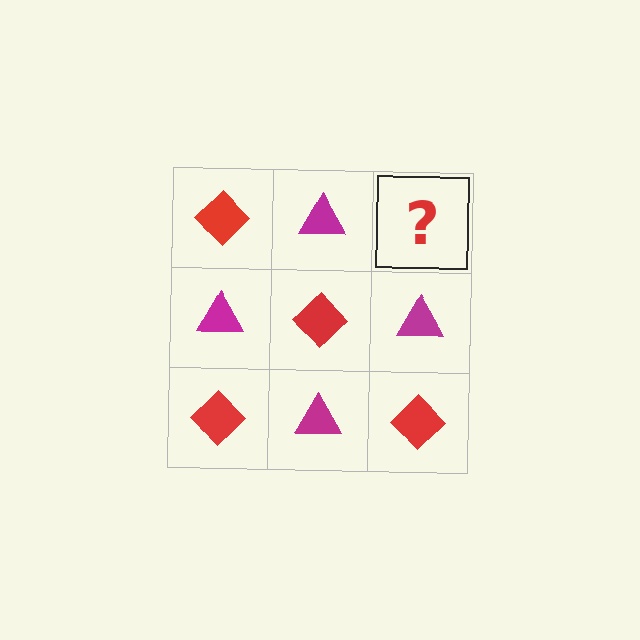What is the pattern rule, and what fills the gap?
The rule is that it alternates red diamond and magenta triangle in a checkerboard pattern. The gap should be filled with a red diamond.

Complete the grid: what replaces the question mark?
The question mark should be replaced with a red diamond.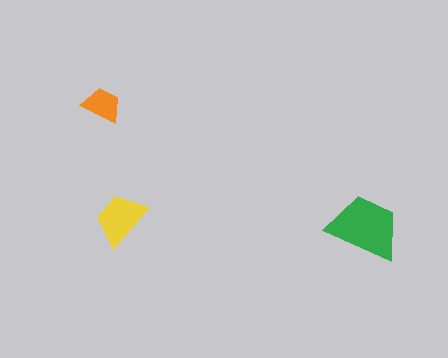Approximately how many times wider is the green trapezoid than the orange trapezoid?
About 2 times wider.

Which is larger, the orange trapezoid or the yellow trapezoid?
The yellow one.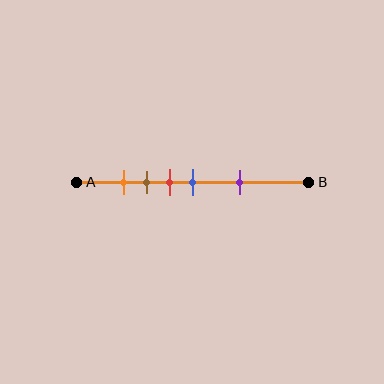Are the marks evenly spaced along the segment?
No, the marks are not evenly spaced.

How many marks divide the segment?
There are 5 marks dividing the segment.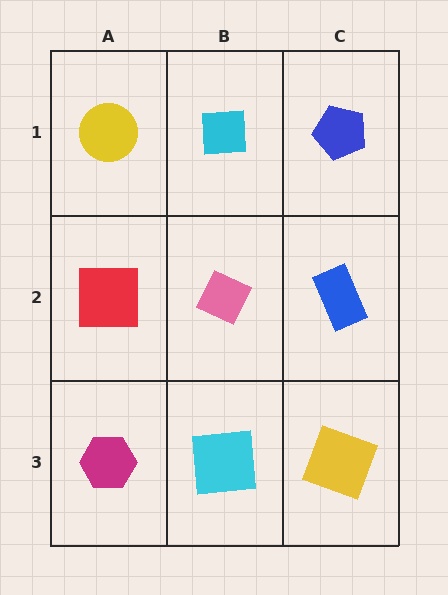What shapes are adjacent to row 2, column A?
A yellow circle (row 1, column A), a magenta hexagon (row 3, column A), a pink diamond (row 2, column B).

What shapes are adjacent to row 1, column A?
A red square (row 2, column A), a cyan square (row 1, column B).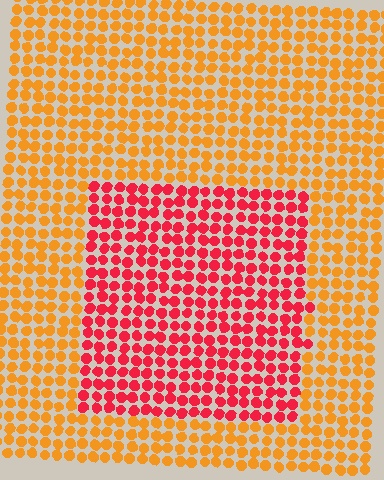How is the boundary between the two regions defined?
The boundary is defined purely by a slight shift in hue (about 44 degrees). Spacing, size, and orientation are identical on both sides.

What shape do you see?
I see a rectangle.